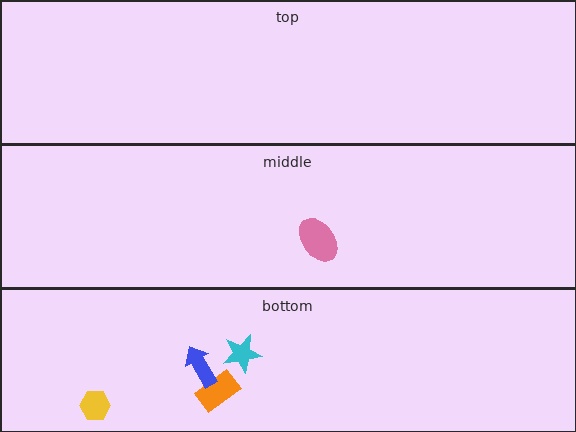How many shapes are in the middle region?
1.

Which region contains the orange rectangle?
The bottom region.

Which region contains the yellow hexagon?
The bottom region.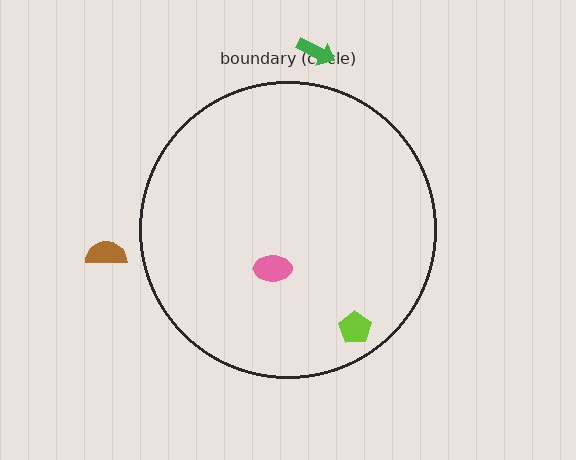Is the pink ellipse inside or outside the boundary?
Inside.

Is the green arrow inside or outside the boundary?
Outside.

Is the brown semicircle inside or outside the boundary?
Outside.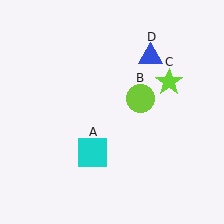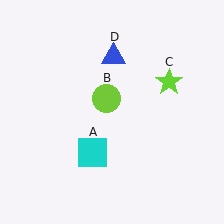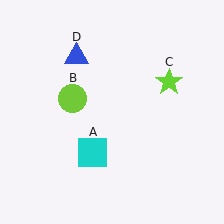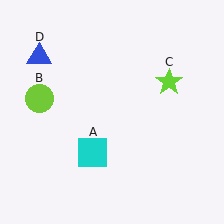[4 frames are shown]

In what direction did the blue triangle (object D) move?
The blue triangle (object D) moved left.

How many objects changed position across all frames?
2 objects changed position: lime circle (object B), blue triangle (object D).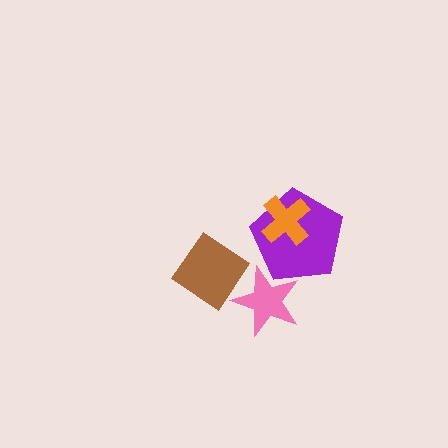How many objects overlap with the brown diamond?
0 objects overlap with the brown diamond.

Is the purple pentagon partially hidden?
Yes, it is partially covered by another shape.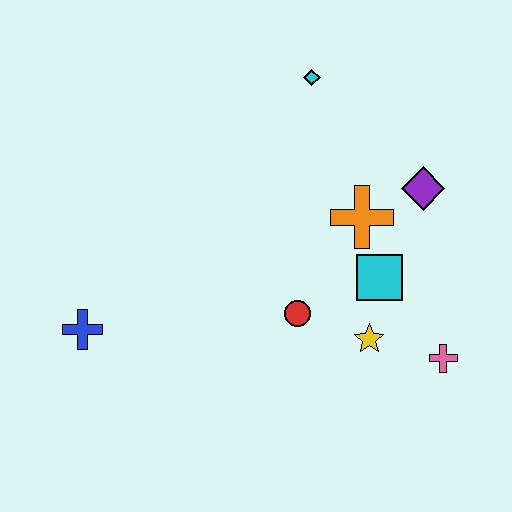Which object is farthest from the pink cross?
The blue cross is farthest from the pink cross.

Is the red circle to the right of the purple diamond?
No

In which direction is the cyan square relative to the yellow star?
The cyan square is above the yellow star.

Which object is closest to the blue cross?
The red circle is closest to the blue cross.